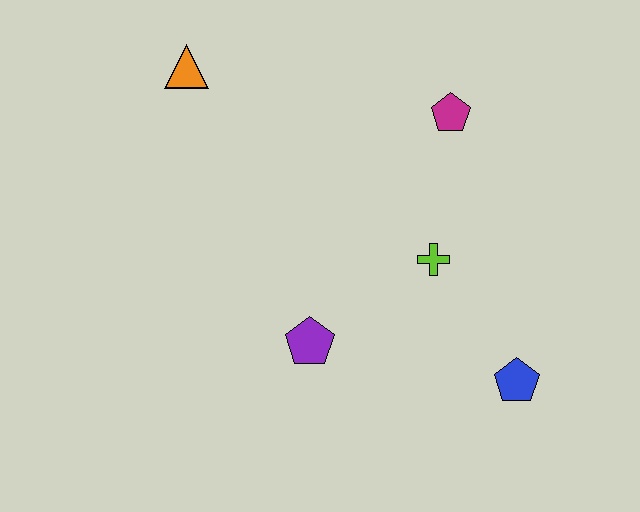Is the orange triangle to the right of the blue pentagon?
No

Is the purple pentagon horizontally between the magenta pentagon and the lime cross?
No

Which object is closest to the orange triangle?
The magenta pentagon is closest to the orange triangle.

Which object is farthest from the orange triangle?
The blue pentagon is farthest from the orange triangle.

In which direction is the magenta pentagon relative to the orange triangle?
The magenta pentagon is to the right of the orange triangle.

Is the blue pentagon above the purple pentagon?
No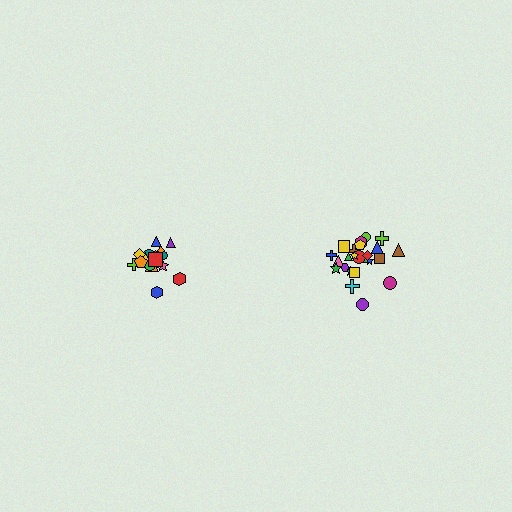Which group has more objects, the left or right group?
The right group.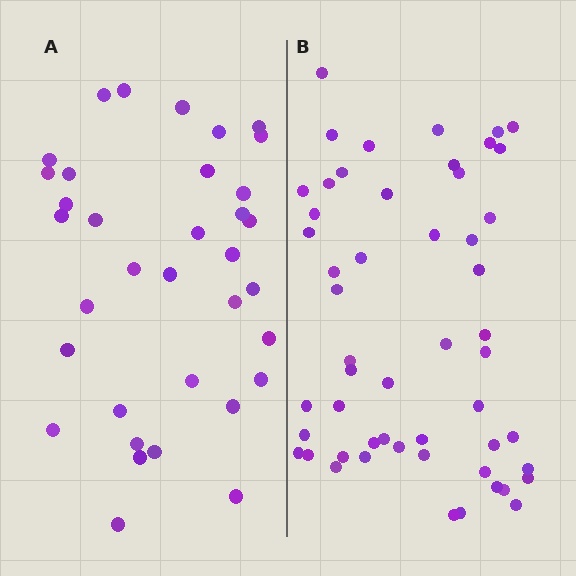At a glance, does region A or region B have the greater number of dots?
Region B (the right region) has more dots.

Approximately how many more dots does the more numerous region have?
Region B has approximately 20 more dots than region A.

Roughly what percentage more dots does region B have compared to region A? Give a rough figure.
About 50% more.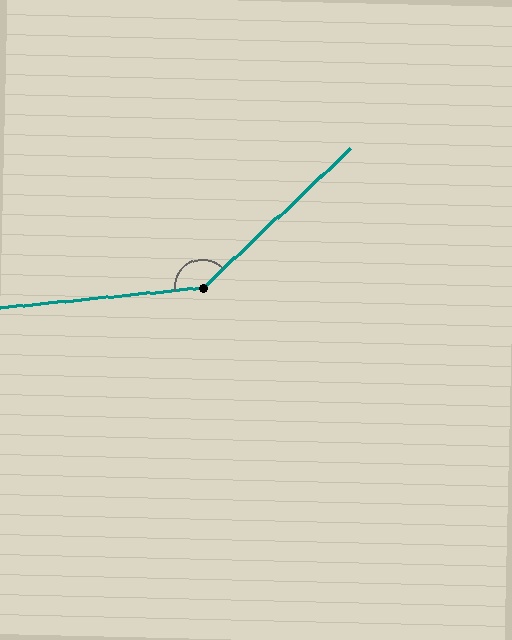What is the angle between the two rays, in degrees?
Approximately 142 degrees.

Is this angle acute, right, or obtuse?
It is obtuse.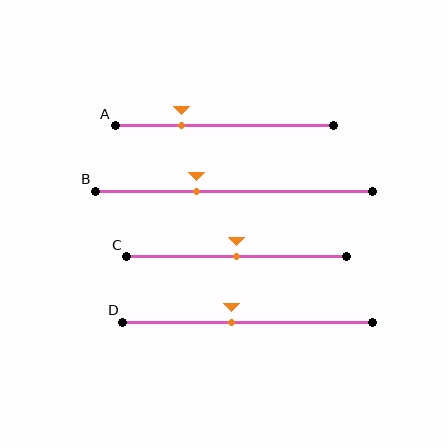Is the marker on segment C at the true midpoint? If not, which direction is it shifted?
Yes, the marker on segment C is at the true midpoint.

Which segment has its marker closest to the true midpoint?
Segment C has its marker closest to the true midpoint.